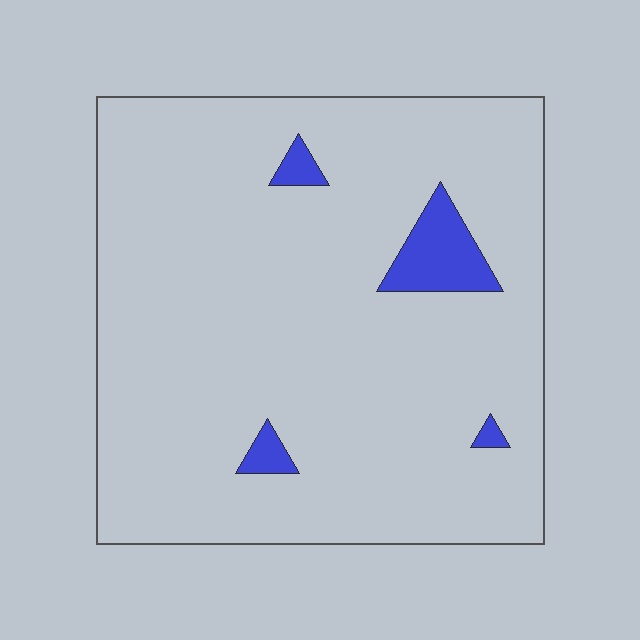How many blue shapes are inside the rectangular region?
4.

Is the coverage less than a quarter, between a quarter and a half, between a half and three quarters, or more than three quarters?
Less than a quarter.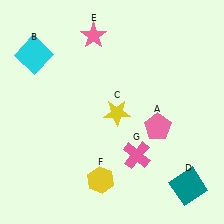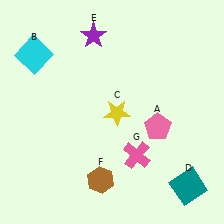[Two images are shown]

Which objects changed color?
E changed from pink to purple. F changed from yellow to brown.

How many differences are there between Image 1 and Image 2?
There are 2 differences between the two images.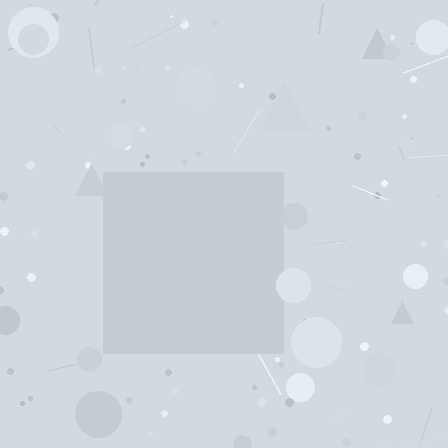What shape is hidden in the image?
A square is hidden in the image.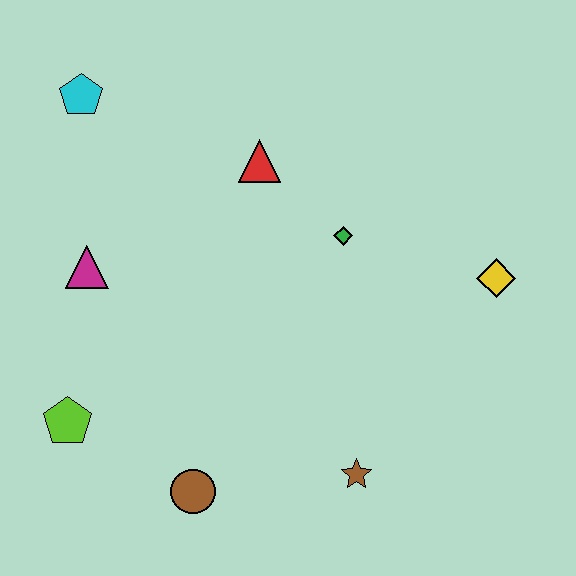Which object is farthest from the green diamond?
The lime pentagon is farthest from the green diamond.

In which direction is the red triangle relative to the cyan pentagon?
The red triangle is to the right of the cyan pentagon.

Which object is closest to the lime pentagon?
The brown circle is closest to the lime pentagon.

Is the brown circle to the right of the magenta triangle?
Yes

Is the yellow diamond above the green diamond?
No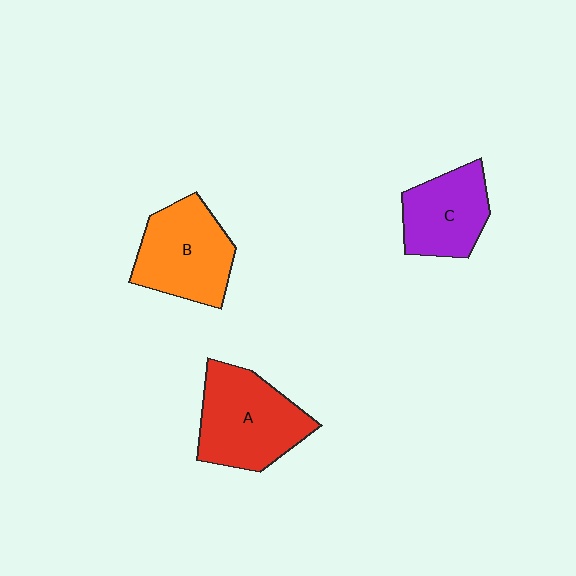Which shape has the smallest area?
Shape C (purple).